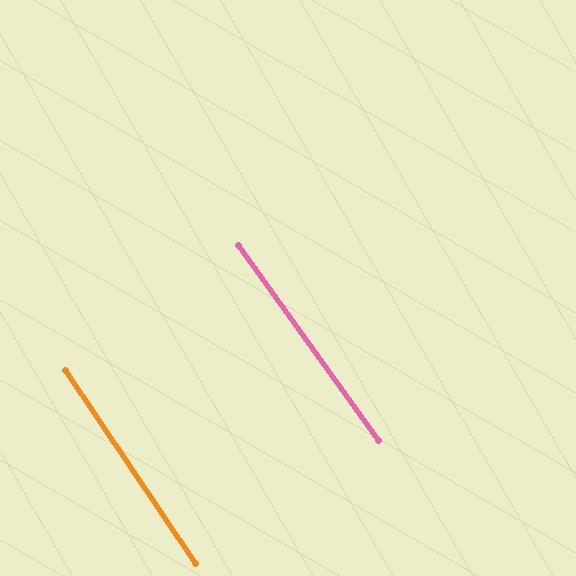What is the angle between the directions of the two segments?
Approximately 2 degrees.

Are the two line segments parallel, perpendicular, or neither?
Parallel — their directions differ by only 1.7°.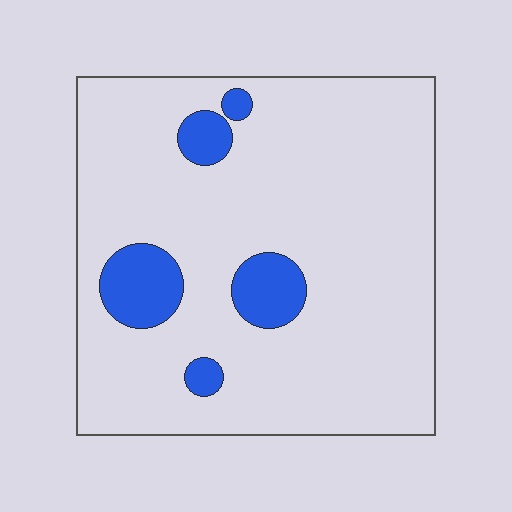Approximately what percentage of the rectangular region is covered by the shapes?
Approximately 10%.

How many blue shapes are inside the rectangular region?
5.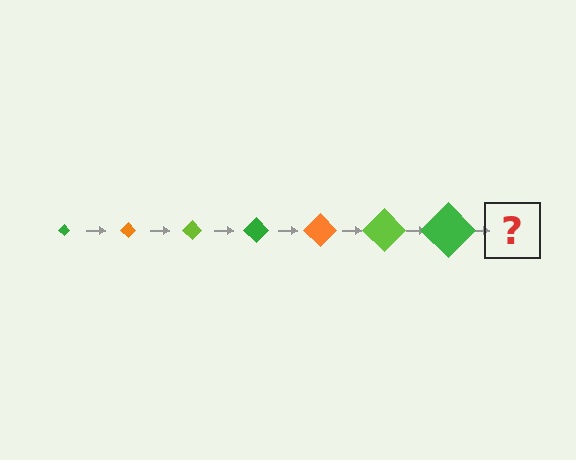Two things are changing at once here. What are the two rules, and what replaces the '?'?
The two rules are that the diamond grows larger each step and the color cycles through green, orange, and lime. The '?' should be an orange diamond, larger than the previous one.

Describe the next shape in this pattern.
It should be an orange diamond, larger than the previous one.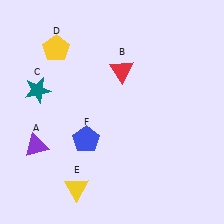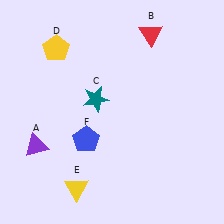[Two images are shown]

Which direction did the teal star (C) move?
The teal star (C) moved right.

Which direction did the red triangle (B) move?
The red triangle (B) moved up.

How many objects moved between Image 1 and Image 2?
2 objects moved between the two images.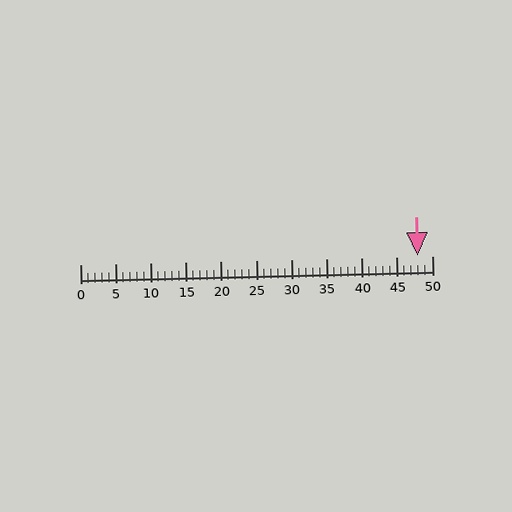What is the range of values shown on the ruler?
The ruler shows values from 0 to 50.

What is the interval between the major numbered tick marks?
The major tick marks are spaced 5 units apart.